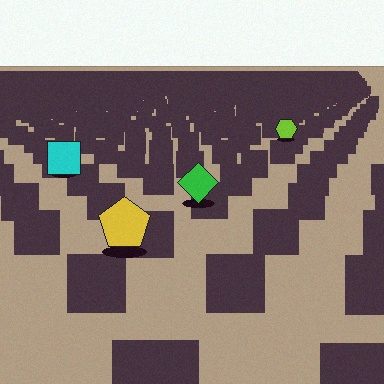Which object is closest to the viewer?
The yellow pentagon is closest. The texture marks near it are larger and more spread out.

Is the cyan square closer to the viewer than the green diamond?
No. The green diamond is closer — you can tell from the texture gradient: the ground texture is coarser near it.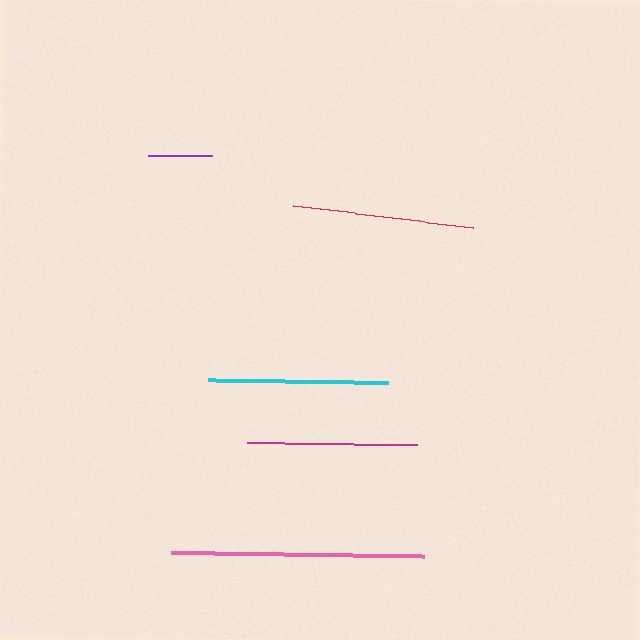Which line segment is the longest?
The pink line is the longest at approximately 253 pixels.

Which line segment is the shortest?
The purple line is the shortest at approximately 63 pixels.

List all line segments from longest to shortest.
From longest to shortest: pink, red, cyan, magenta, purple.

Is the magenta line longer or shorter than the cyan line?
The cyan line is longer than the magenta line.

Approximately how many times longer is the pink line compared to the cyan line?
The pink line is approximately 1.4 times the length of the cyan line.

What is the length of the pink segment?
The pink segment is approximately 253 pixels long.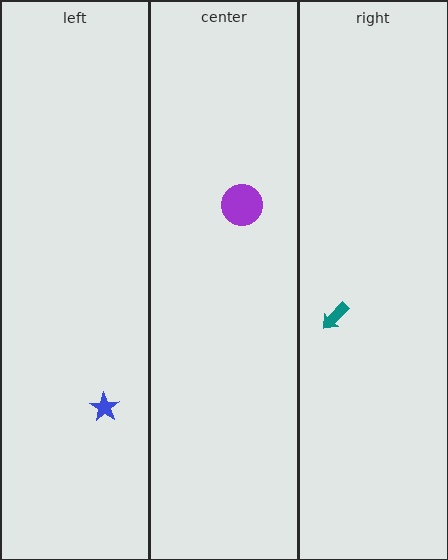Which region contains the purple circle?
The center region.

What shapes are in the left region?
The blue star.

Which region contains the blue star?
The left region.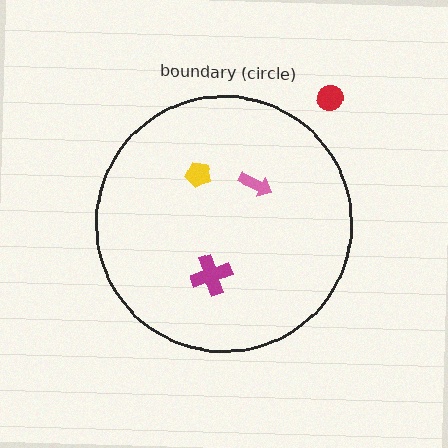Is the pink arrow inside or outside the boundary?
Inside.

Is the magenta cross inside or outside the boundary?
Inside.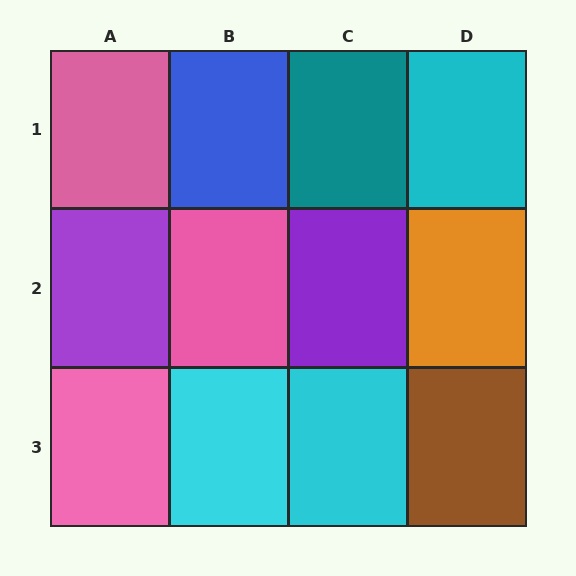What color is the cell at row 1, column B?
Blue.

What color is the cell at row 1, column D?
Cyan.